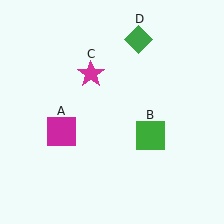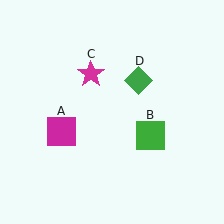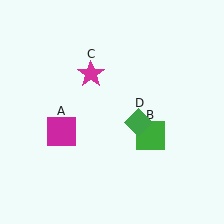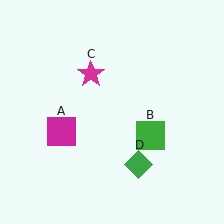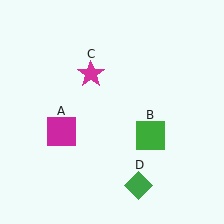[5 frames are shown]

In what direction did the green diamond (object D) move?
The green diamond (object D) moved down.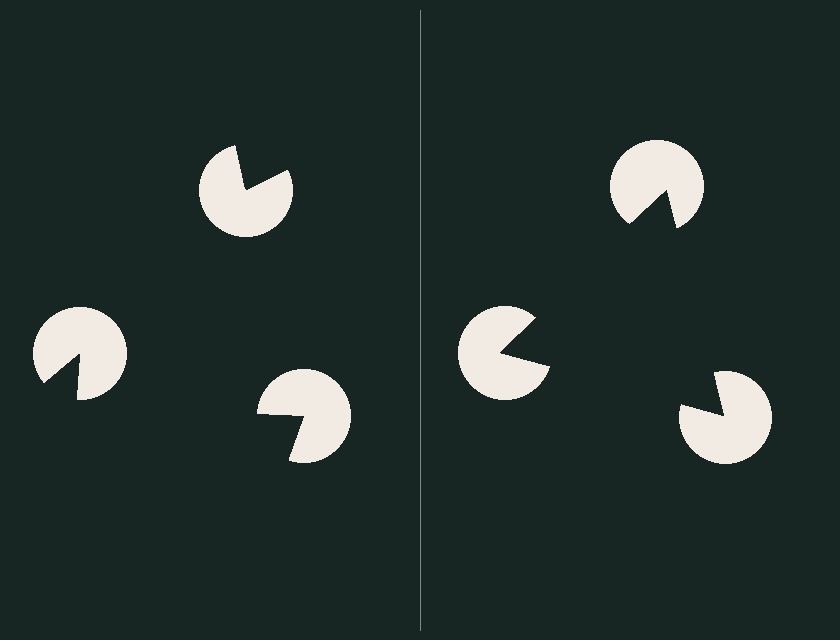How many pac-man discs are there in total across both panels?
6 — 3 on each side.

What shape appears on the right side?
An illusory triangle.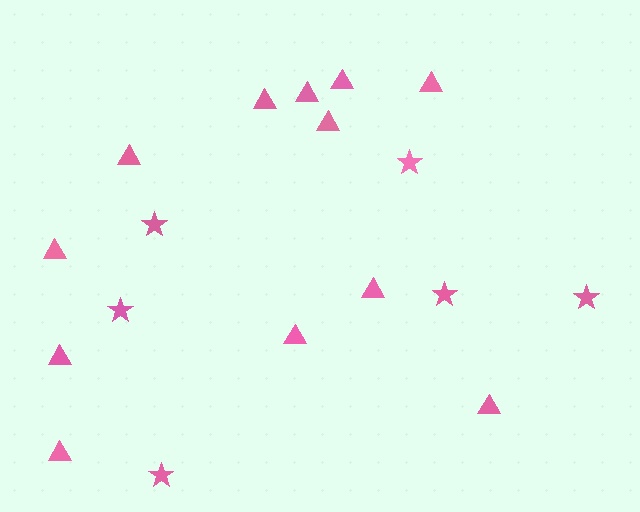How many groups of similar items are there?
There are 2 groups: one group of stars (6) and one group of triangles (12).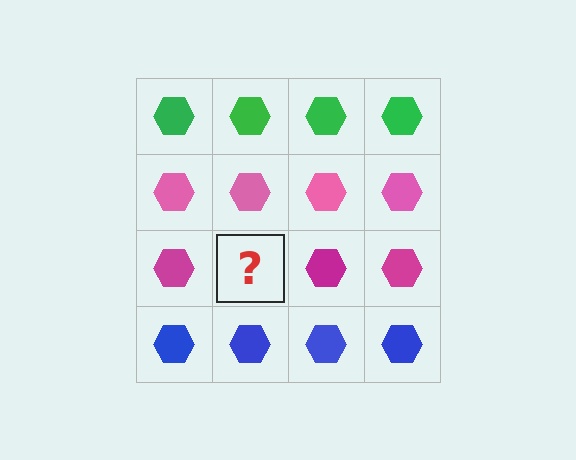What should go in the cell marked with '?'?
The missing cell should contain a magenta hexagon.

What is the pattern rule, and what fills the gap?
The rule is that each row has a consistent color. The gap should be filled with a magenta hexagon.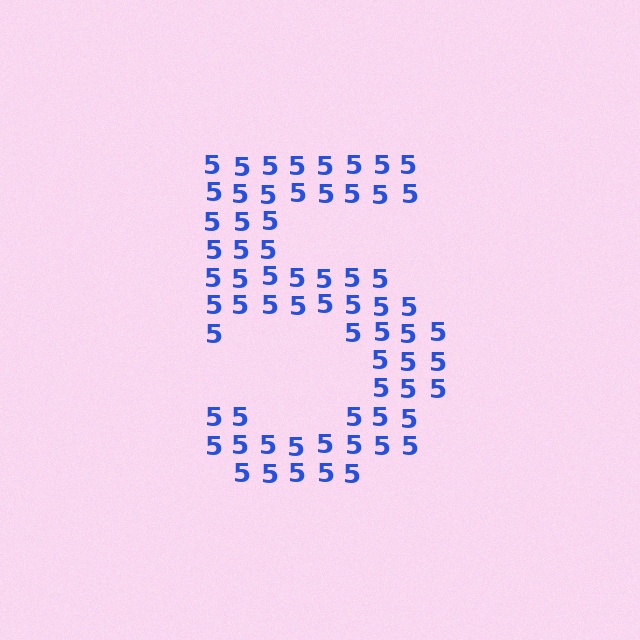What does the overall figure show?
The overall figure shows the digit 5.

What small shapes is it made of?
It is made of small digit 5's.